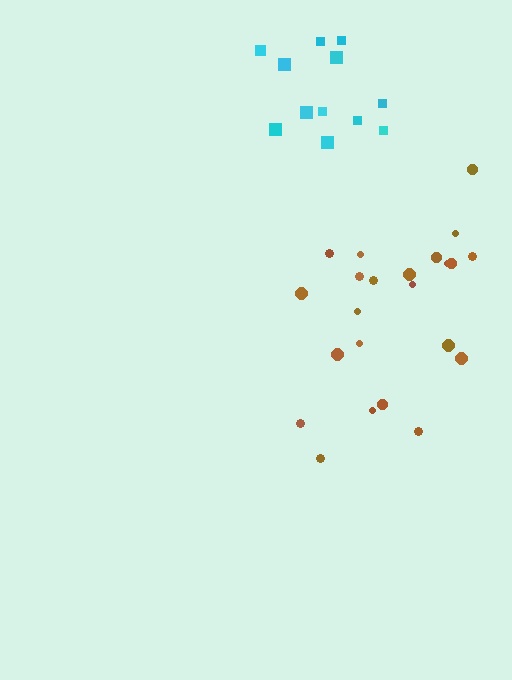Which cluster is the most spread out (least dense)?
Brown.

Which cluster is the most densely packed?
Cyan.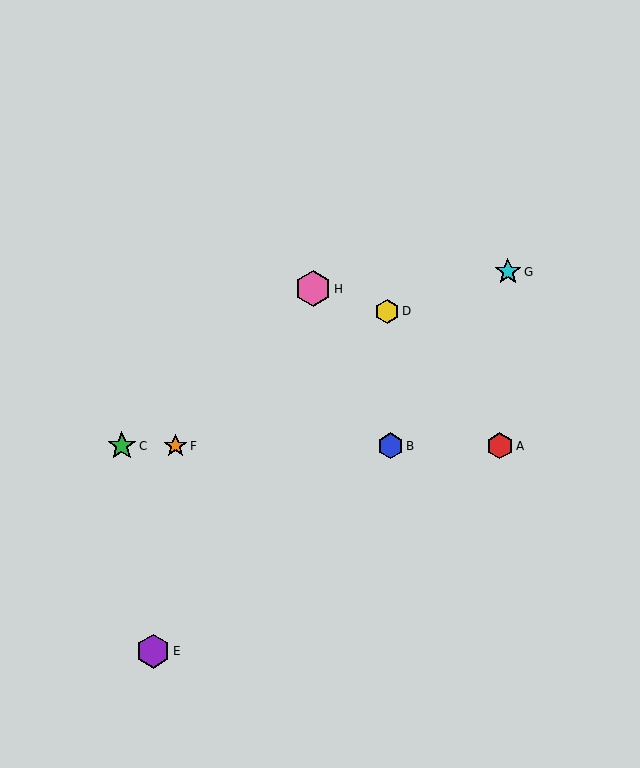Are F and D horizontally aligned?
No, F is at y≈446 and D is at y≈311.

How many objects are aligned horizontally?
4 objects (A, B, C, F) are aligned horizontally.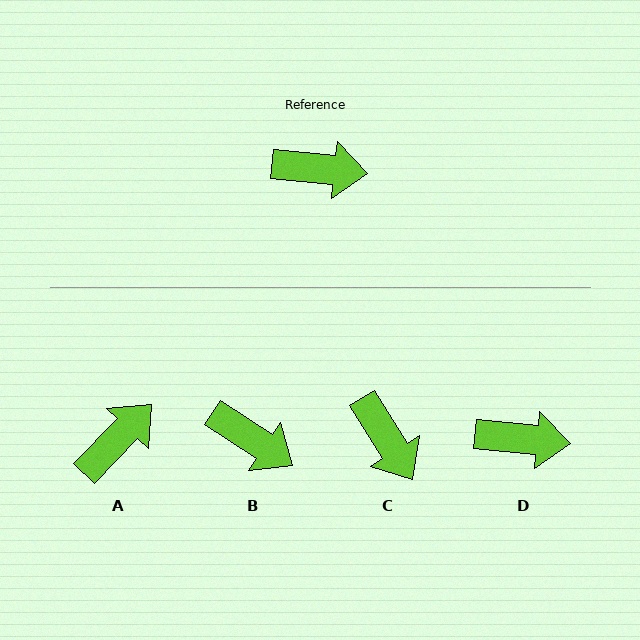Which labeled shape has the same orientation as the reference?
D.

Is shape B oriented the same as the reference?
No, it is off by about 28 degrees.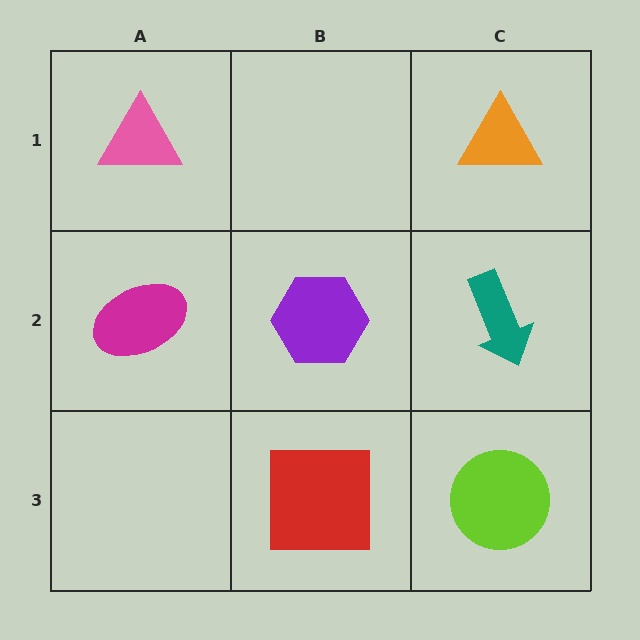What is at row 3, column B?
A red square.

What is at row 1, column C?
An orange triangle.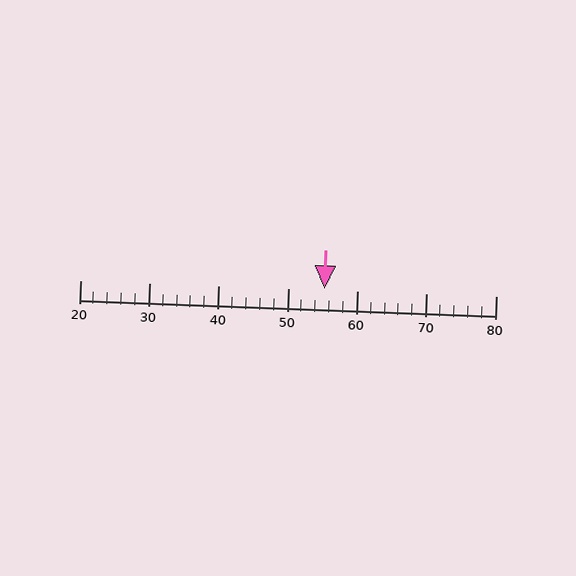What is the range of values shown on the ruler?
The ruler shows values from 20 to 80.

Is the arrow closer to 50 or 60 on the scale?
The arrow is closer to 60.